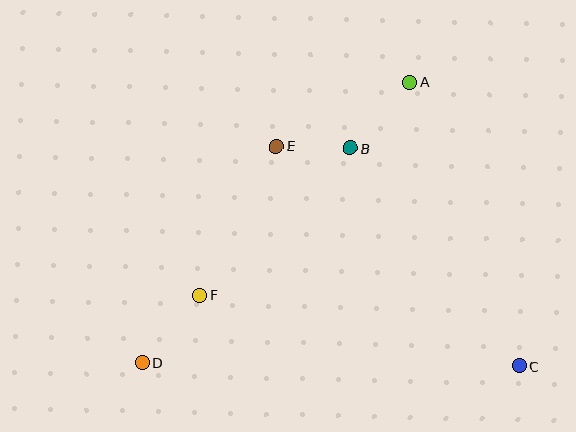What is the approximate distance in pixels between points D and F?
The distance between D and F is approximately 89 pixels.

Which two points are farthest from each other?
Points A and D are farthest from each other.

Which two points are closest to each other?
Points B and E are closest to each other.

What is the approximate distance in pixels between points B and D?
The distance between B and D is approximately 299 pixels.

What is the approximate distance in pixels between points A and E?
The distance between A and E is approximately 148 pixels.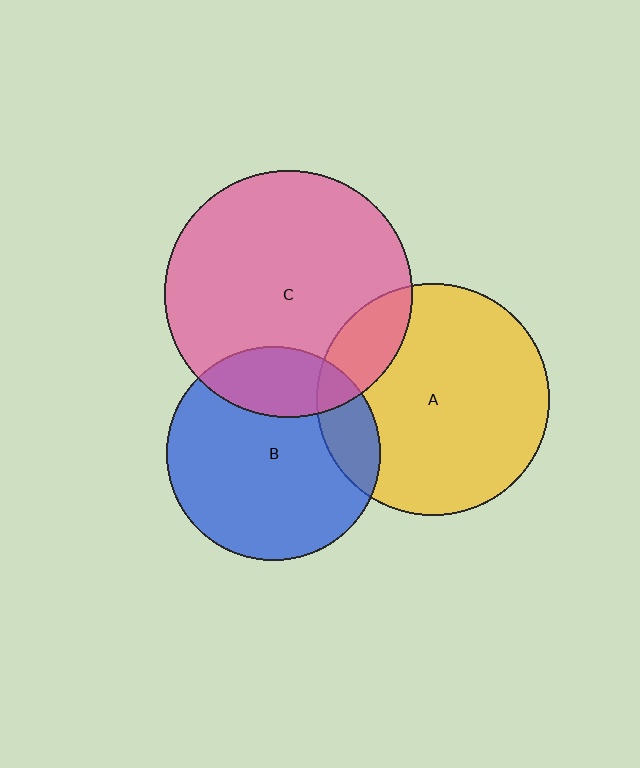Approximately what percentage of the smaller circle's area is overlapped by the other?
Approximately 15%.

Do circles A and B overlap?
Yes.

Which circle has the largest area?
Circle C (pink).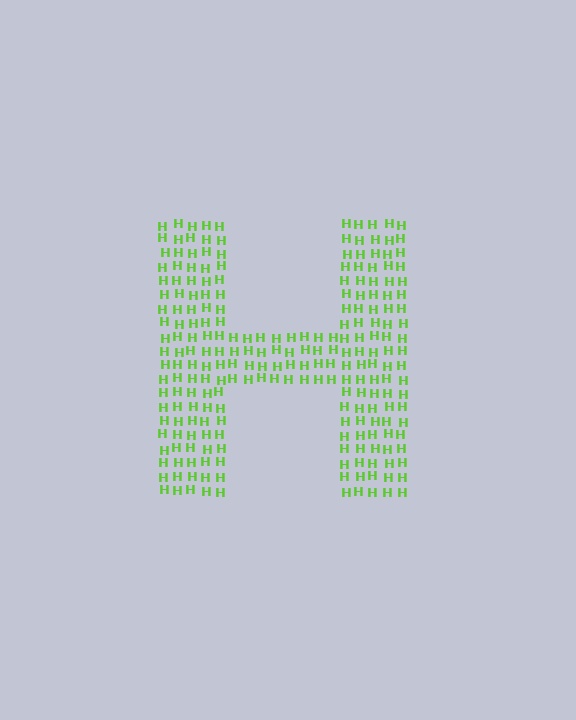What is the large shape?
The large shape is the letter H.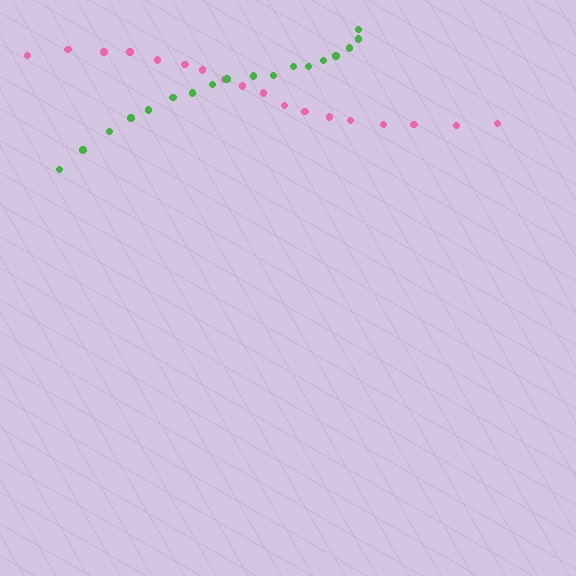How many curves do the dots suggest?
There are 2 distinct paths.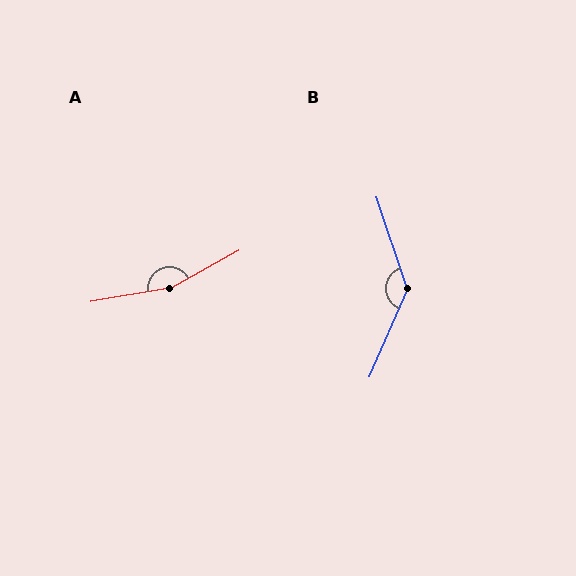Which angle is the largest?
A, at approximately 160 degrees.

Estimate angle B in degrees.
Approximately 139 degrees.